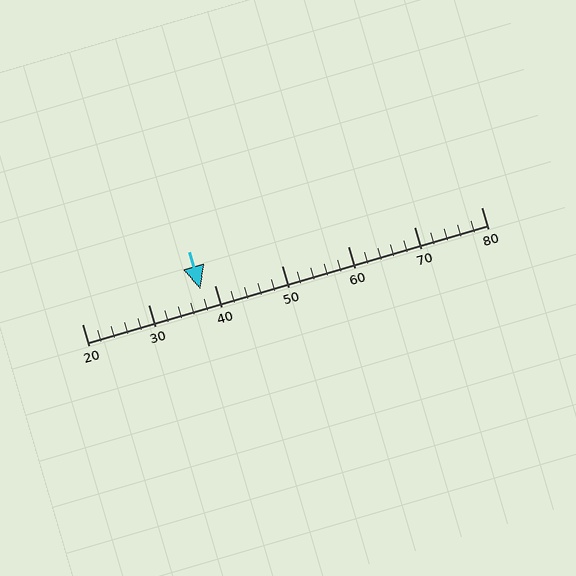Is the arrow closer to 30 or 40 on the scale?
The arrow is closer to 40.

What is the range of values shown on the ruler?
The ruler shows values from 20 to 80.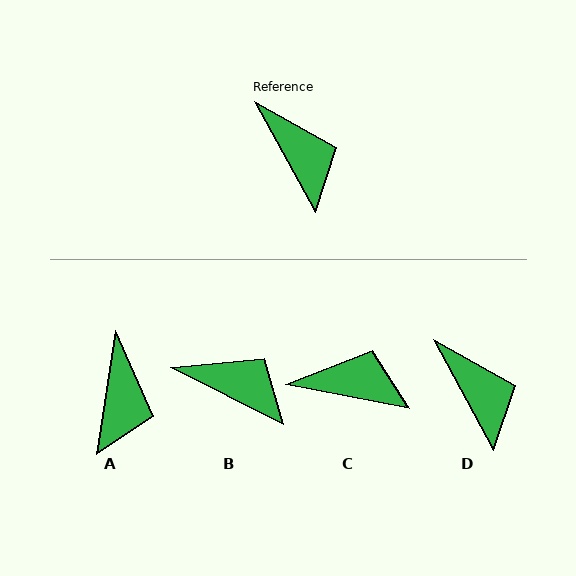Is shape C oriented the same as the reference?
No, it is off by about 51 degrees.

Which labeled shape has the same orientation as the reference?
D.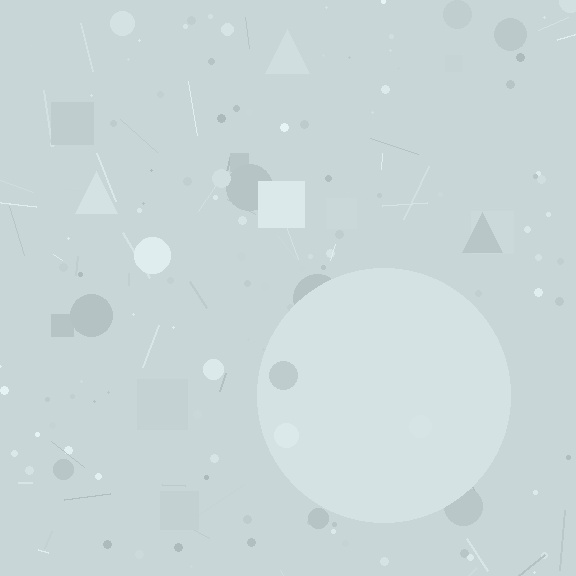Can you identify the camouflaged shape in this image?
The camouflaged shape is a circle.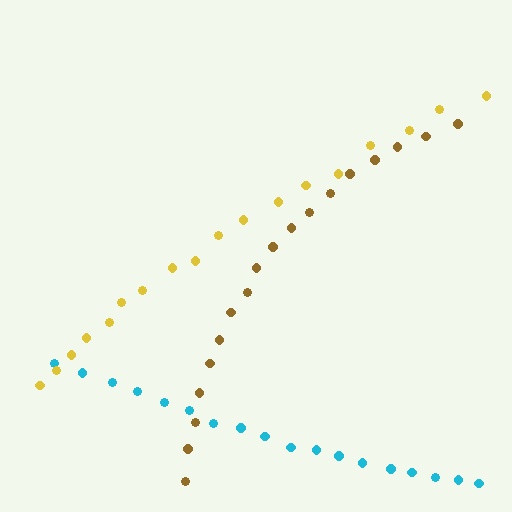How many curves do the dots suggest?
There are 3 distinct paths.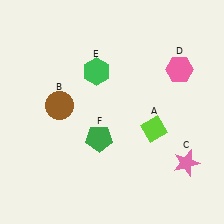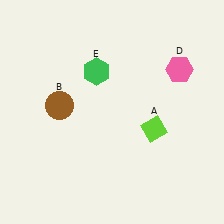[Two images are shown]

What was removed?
The green pentagon (F), the pink star (C) were removed in Image 2.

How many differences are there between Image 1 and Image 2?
There are 2 differences between the two images.